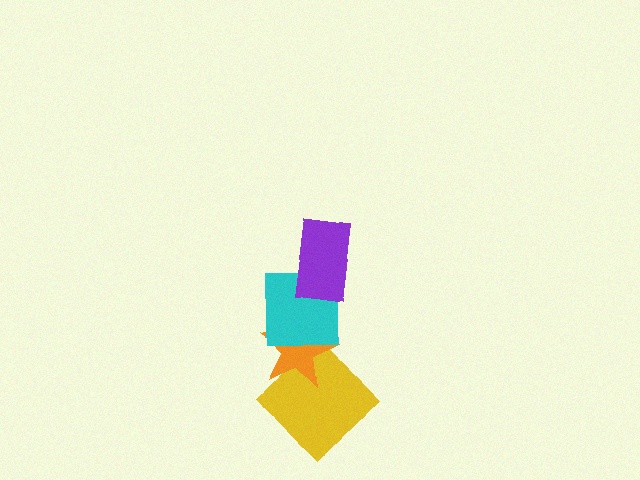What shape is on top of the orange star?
The cyan square is on top of the orange star.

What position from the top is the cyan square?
The cyan square is 2nd from the top.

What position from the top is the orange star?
The orange star is 3rd from the top.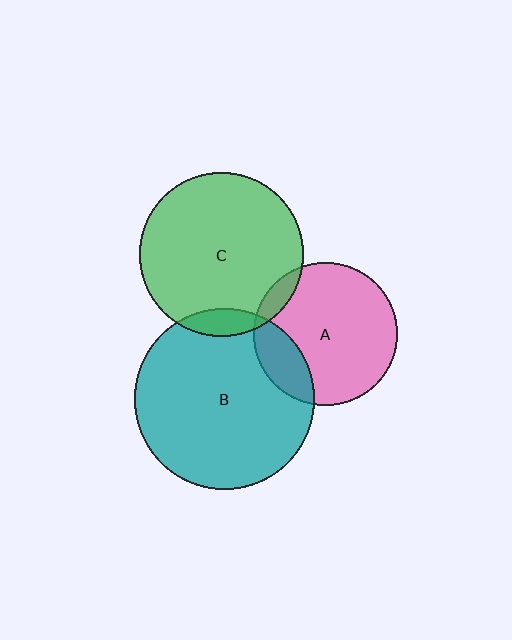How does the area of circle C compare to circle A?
Approximately 1.3 times.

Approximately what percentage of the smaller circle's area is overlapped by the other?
Approximately 10%.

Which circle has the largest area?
Circle B (teal).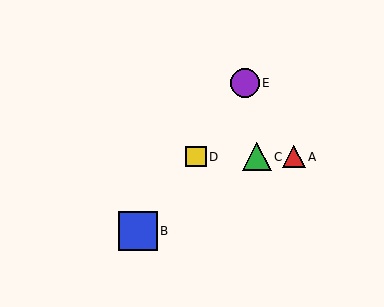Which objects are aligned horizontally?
Objects A, C, D are aligned horizontally.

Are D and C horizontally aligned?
Yes, both are at y≈157.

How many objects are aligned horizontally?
3 objects (A, C, D) are aligned horizontally.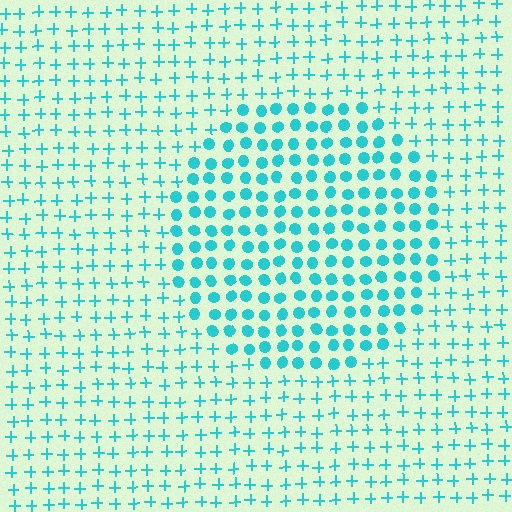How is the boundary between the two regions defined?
The boundary is defined by a change in element shape: circles inside vs. plus signs outside. All elements share the same color and spacing.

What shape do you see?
I see a circle.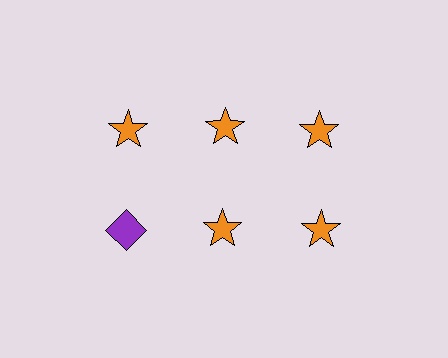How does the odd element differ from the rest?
It differs in both color (purple instead of orange) and shape (diamond instead of star).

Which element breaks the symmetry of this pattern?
The purple diamond in the second row, leftmost column breaks the symmetry. All other shapes are orange stars.